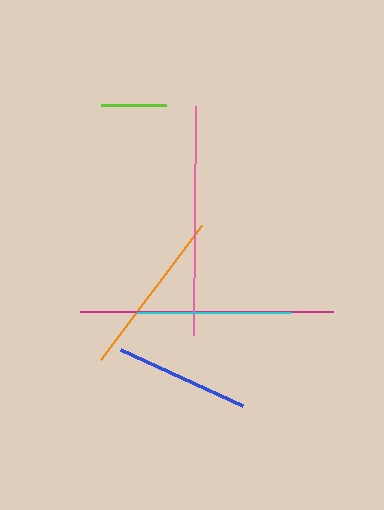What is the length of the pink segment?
The pink segment is approximately 229 pixels long.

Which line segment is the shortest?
The lime line is the shortest at approximately 65 pixels.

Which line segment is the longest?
The magenta line is the longest at approximately 253 pixels.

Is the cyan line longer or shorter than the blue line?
The cyan line is longer than the blue line.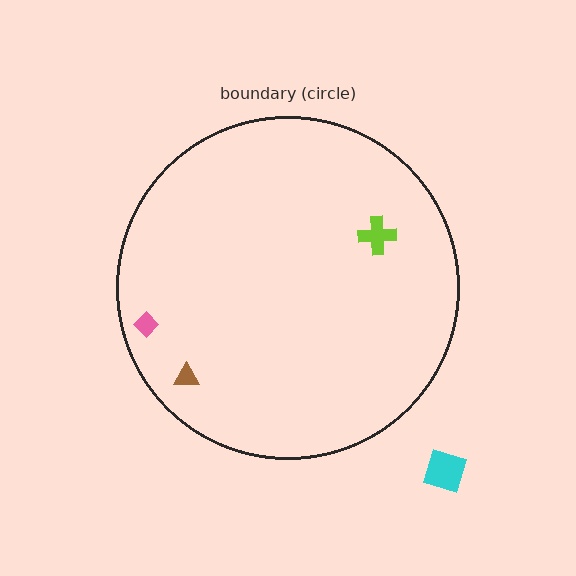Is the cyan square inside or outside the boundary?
Outside.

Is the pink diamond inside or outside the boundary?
Inside.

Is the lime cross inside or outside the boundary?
Inside.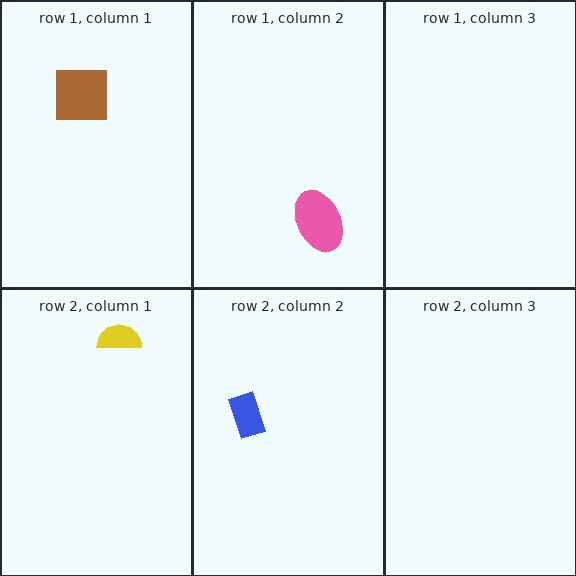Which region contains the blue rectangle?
The row 2, column 2 region.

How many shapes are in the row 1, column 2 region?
1.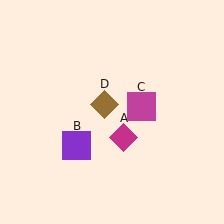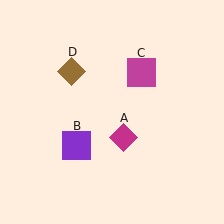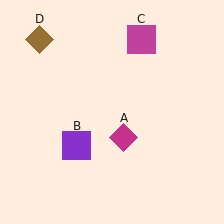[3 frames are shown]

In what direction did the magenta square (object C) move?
The magenta square (object C) moved up.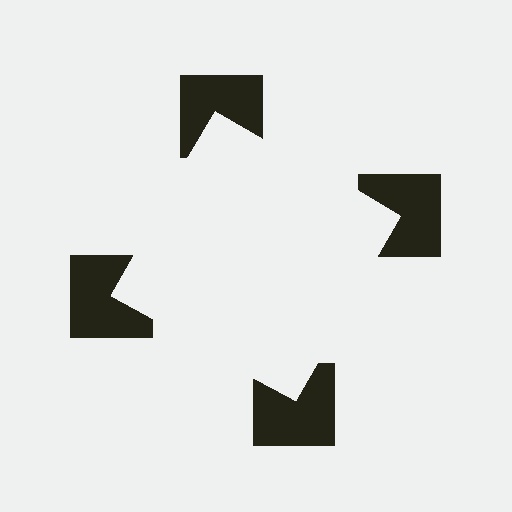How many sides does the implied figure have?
4 sides.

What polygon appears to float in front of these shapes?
An illusory square — its edges are inferred from the aligned wedge cuts in the notched squares, not physically drawn.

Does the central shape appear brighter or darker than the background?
It typically appears slightly brighter than the background, even though no actual brightness change is drawn.